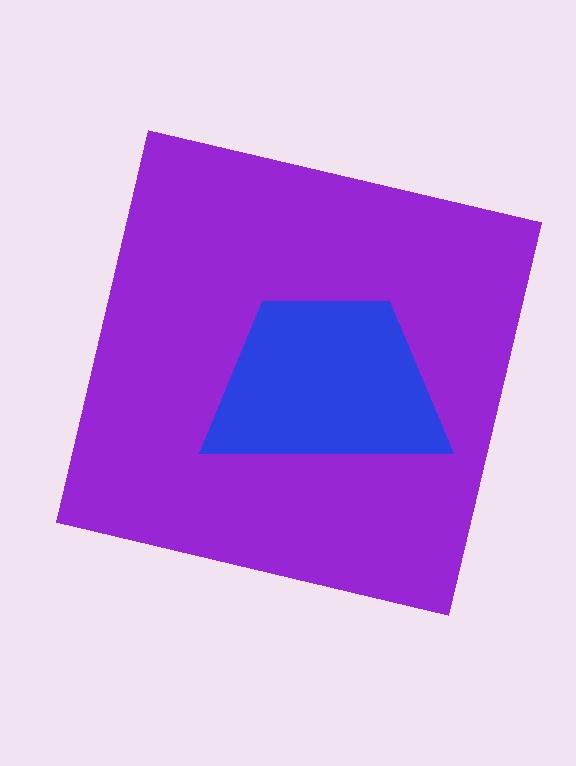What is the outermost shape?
The purple square.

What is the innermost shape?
The blue trapezoid.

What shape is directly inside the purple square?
The blue trapezoid.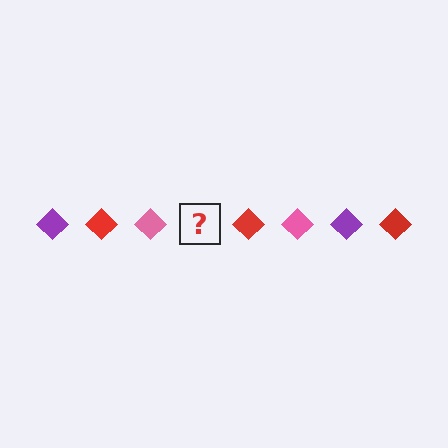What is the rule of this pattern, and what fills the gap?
The rule is that the pattern cycles through purple, red, pink diamonds. The gap should be filled with a purple diamond.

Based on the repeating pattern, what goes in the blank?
The blank should be a purple diamond.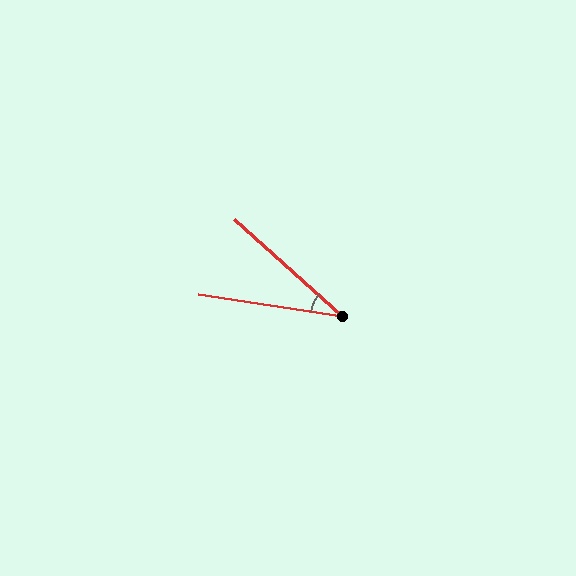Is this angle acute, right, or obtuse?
It is acute.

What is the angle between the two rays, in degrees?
Approximately 33 degrees.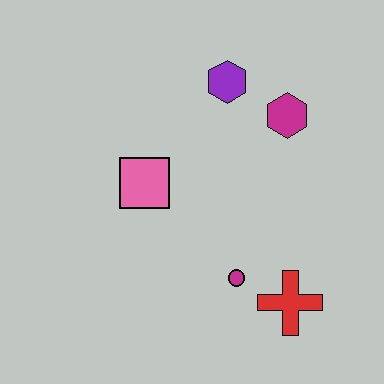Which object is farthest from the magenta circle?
The purple hexagon is farthest from the magenta circle.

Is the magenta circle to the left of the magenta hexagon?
Yes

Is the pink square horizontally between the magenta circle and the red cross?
No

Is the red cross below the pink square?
Yes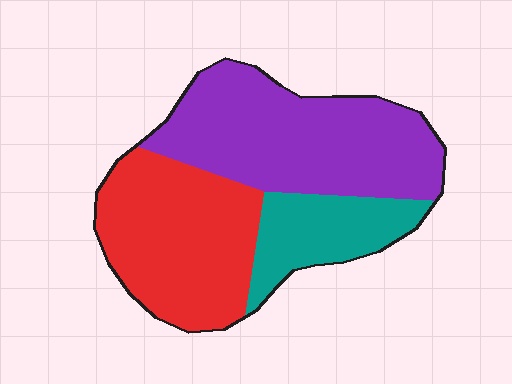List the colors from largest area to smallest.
From largest to smallest: purple, red, teal.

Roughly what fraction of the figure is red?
Red covers 37% of the figure.